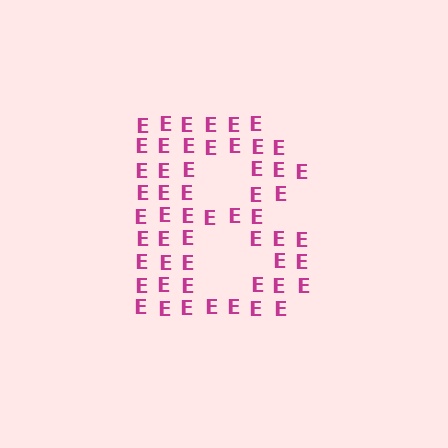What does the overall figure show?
The overall figure shows the letter B.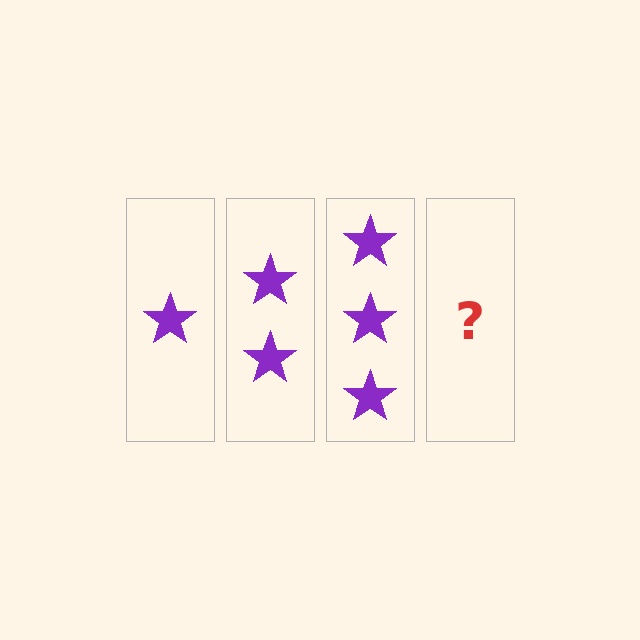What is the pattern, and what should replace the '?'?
The pattern is that each step adds one more star. The '?' should be 4 stars.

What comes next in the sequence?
The next element should be 4 stars.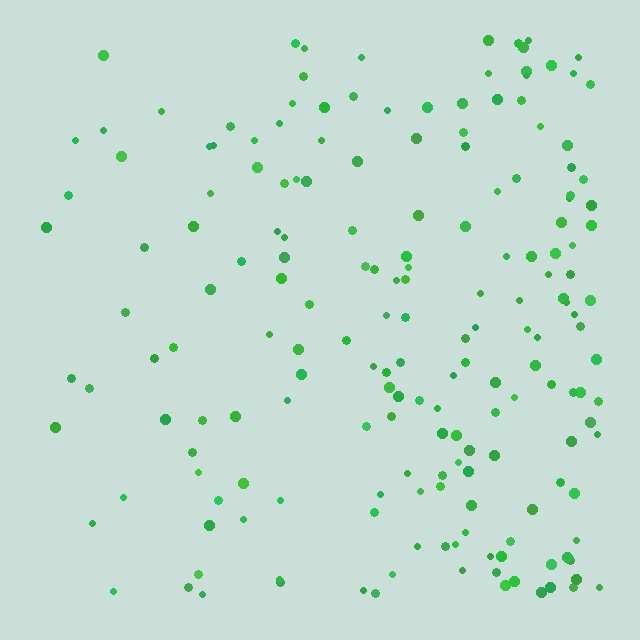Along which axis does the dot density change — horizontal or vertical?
Horizontal.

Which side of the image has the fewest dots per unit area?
The left.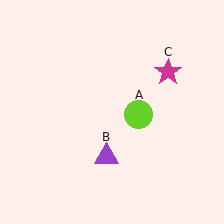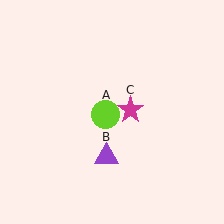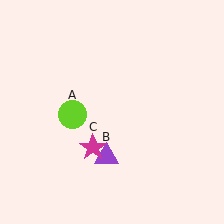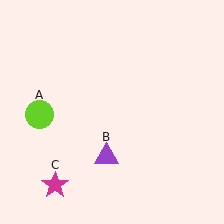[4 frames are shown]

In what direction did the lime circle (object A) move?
The lime circle (object A) moved left.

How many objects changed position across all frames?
2 objects changed position: lime circle (object A), magenta star (object C).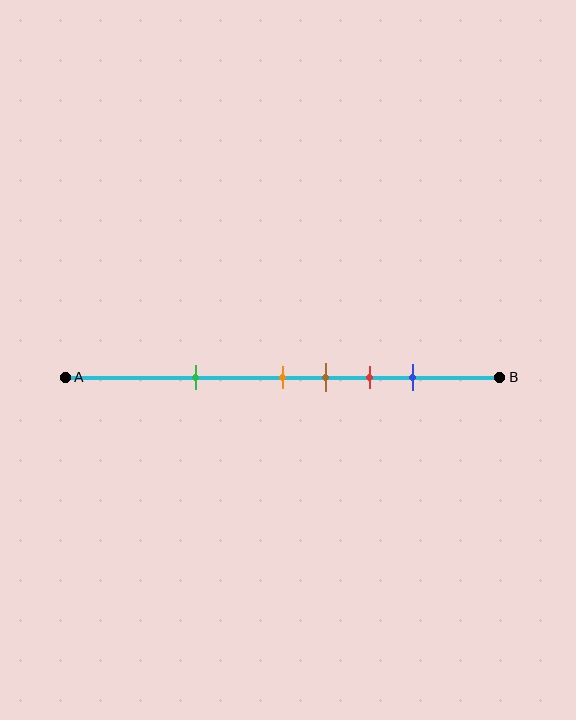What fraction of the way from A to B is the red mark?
The red mark is approximately 70% (0.7) of the way from A to B.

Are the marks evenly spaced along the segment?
No, the marks are not evenly spaced.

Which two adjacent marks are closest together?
The orange and brown marks are the closest adjacent pair.